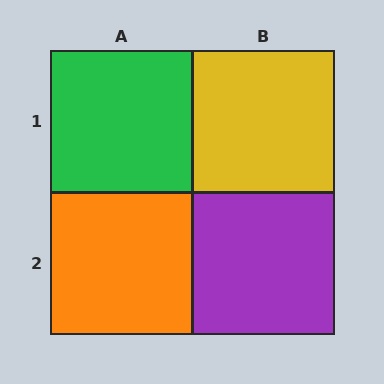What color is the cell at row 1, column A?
Green.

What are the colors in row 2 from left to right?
Orange, purple.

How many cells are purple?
1 cell is purple.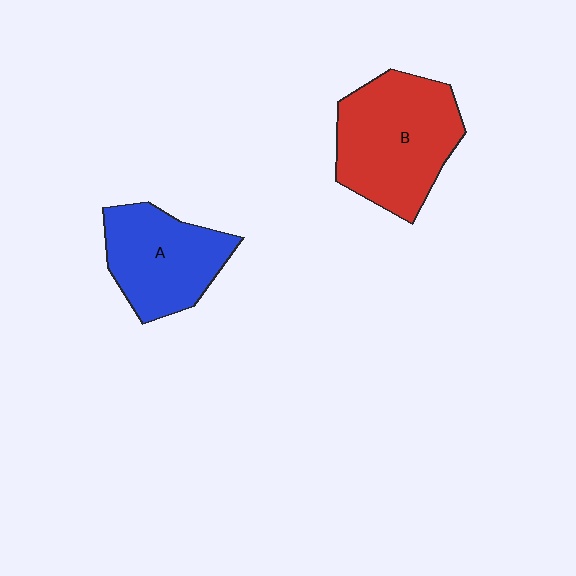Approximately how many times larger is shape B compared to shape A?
Approximately 1.3 times.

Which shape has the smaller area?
Shape A (blue).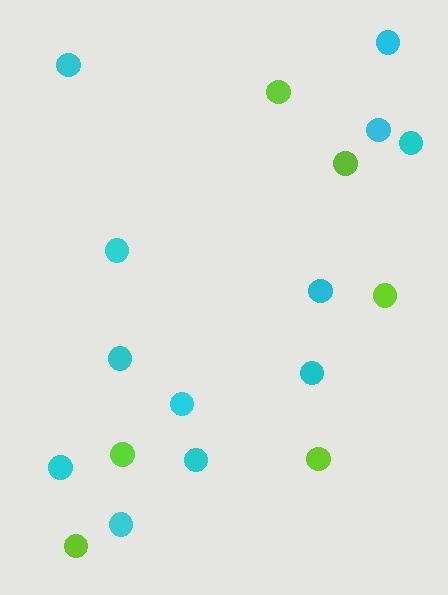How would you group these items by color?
There are 2 groups: one group of cyan circles (12) and one group of lime circles (6).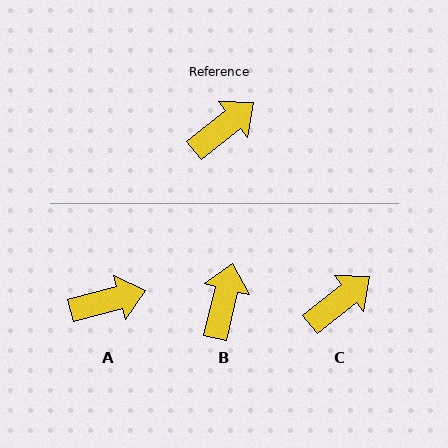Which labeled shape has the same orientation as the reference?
C.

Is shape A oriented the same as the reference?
No, it is off by about 24 degrees.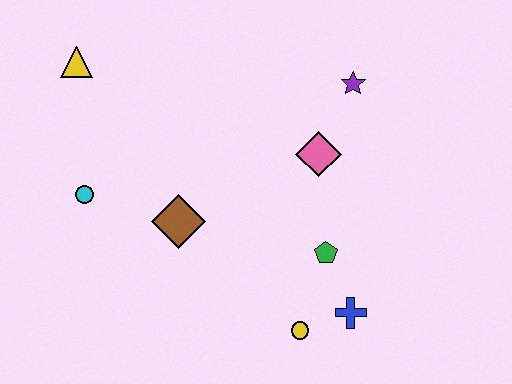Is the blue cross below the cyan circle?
Yes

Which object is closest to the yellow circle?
The blue cross is closest to the yellow circle.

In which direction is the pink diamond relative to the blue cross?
The pink diamond is above the blue cross.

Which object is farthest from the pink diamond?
The yellow triangle is farthest from the pink diamond.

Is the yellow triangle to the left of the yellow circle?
Yes